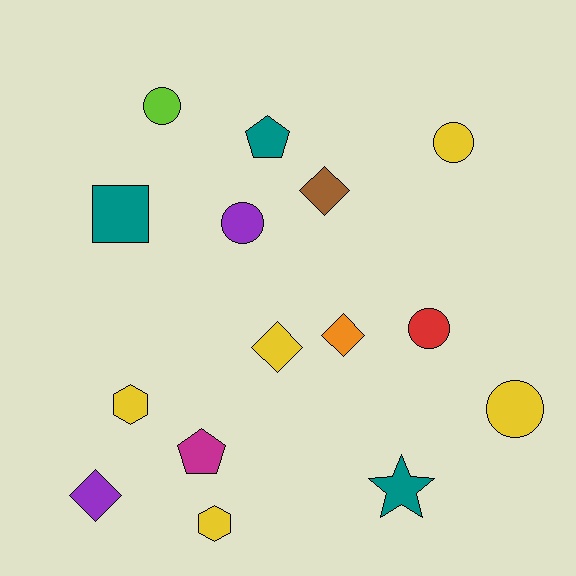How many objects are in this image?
There are 15 objects.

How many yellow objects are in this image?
There are 5 yellow objects.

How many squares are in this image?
There is 1 square.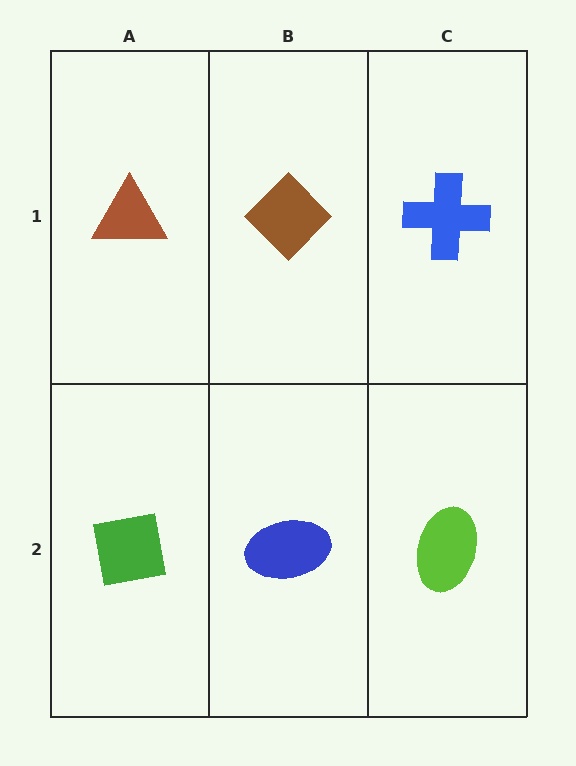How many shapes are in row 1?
3 shapes.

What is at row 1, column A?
A brown triangle.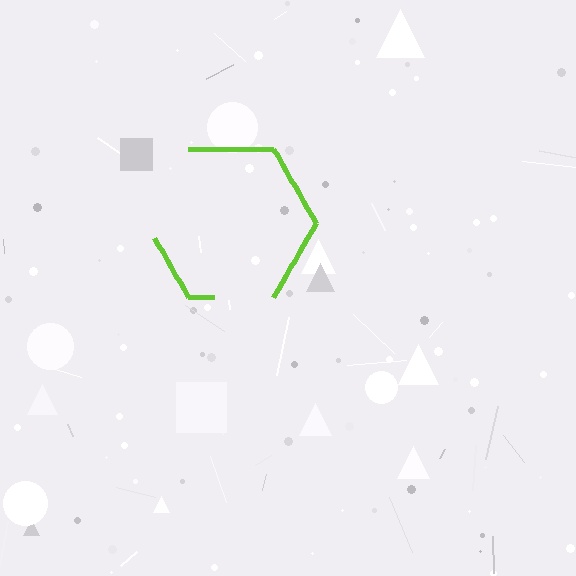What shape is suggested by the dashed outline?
The dashed outline suggests a hexagon.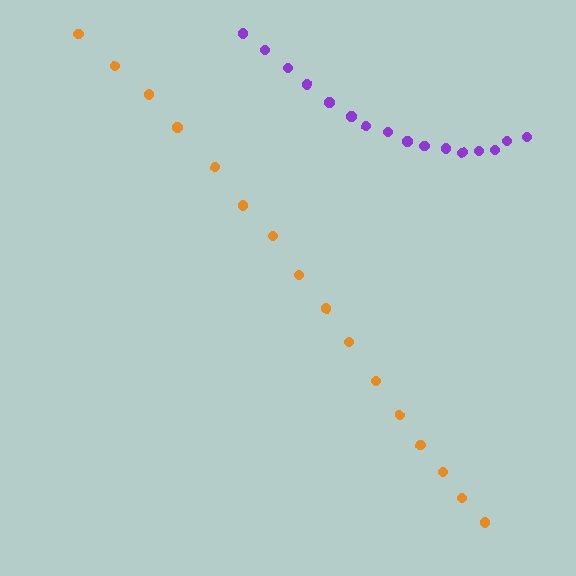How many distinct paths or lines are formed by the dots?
There are 2 distinct paths.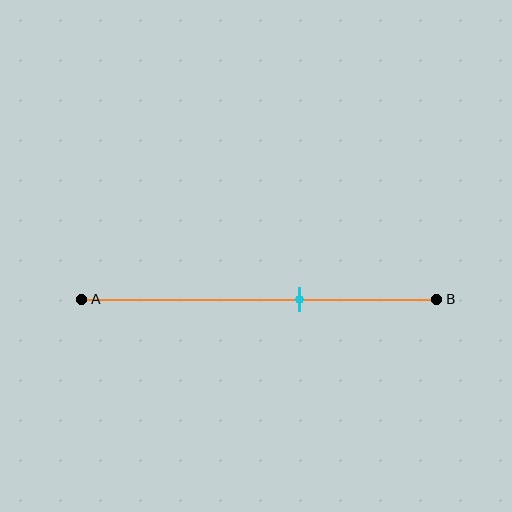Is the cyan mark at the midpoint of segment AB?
No, the mark is at about 60% from A, not at the 50% midpoint.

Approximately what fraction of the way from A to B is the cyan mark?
The cyan mark is approximately 60% of the way from A to B.